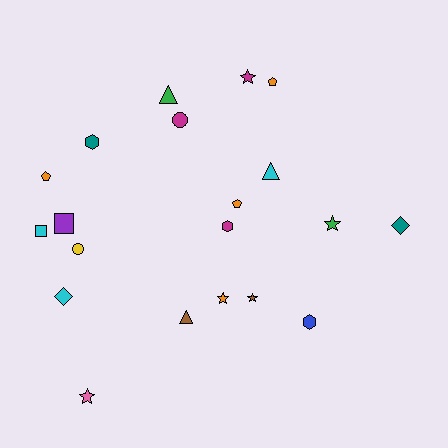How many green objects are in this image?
There are 2 green objects.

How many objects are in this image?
There are 20 objects.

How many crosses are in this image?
There are no crosses.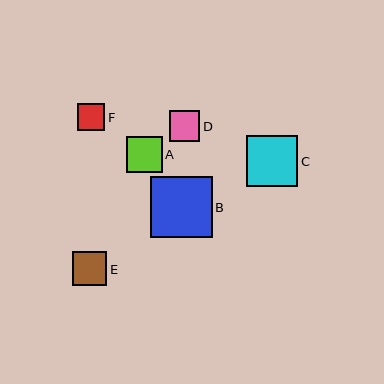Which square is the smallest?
Square F is the smallest with a size of approximately 27 pixels.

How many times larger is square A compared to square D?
Square A is approximately 1.2 times the size of square D.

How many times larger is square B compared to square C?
Square B is approximately 1.2 times the size of square C.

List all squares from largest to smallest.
From largest to smallest: B, C, A, E, D, F.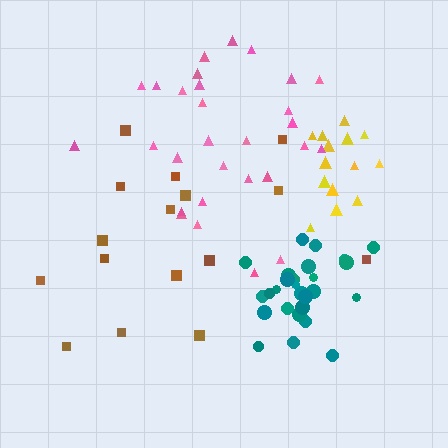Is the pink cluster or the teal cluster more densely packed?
Teal.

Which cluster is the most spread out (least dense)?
Brown.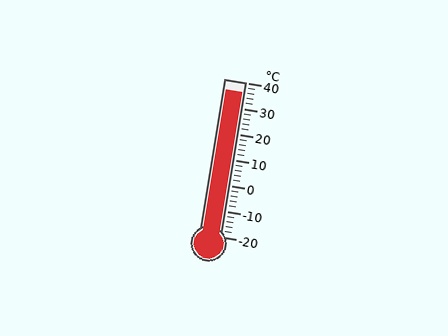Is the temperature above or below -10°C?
The temperature is above -10°C.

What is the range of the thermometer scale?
The thermometer scale ranges from -20°C to 40°C.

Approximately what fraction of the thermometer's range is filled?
The thermometer is filled to approximately 95% of its range.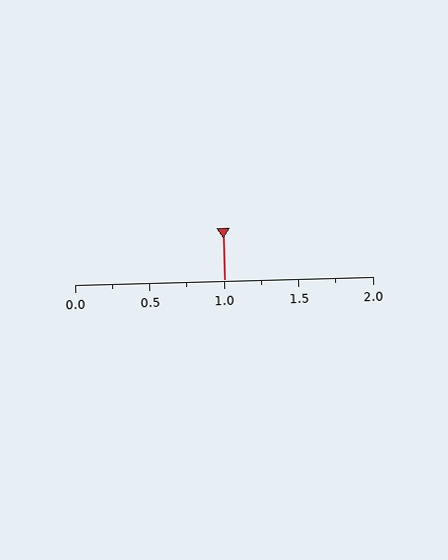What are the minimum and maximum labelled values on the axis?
The axis runs from 0.0 to 2.0.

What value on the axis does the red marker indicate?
The marker indicates approximately 1.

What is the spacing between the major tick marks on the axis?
The major ticks are spaced 0.5 apart.